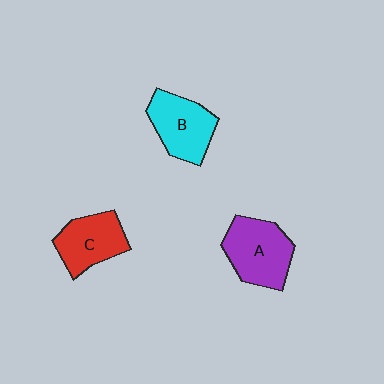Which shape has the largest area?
Shape A (purple).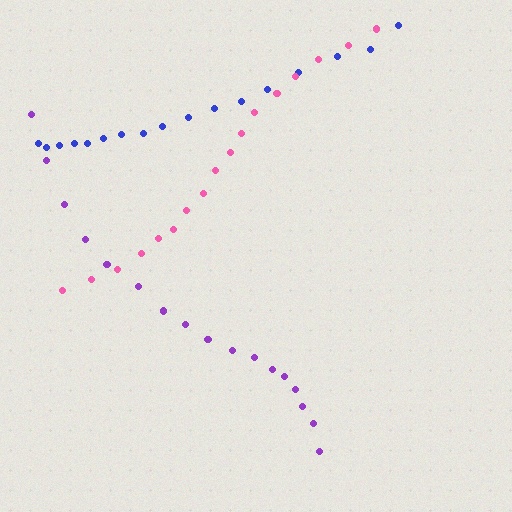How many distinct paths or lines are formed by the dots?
There are 3 distinct paths.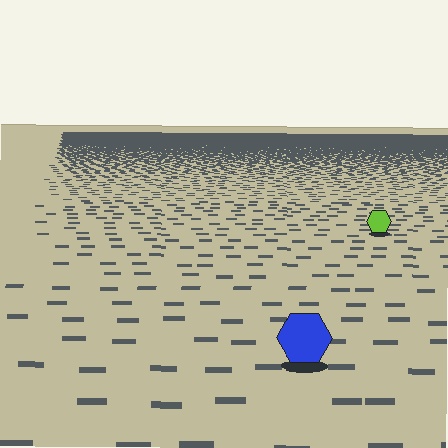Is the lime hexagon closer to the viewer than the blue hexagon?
No. The blue hexagon is closer — you can tell from the texture gradient: the ground texture is coarser near it.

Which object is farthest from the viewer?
The lime hexagon is farthest from the viewer. It appears smaller and the ground texture around it is denser.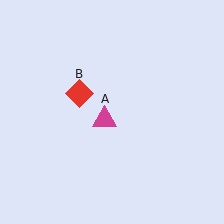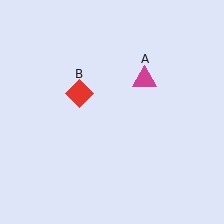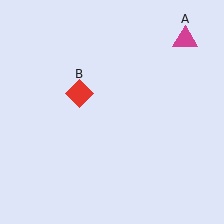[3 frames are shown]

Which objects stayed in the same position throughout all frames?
Red diamond (object B) remained stationary.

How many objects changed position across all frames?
1 object changed position: magenta triangle (object A).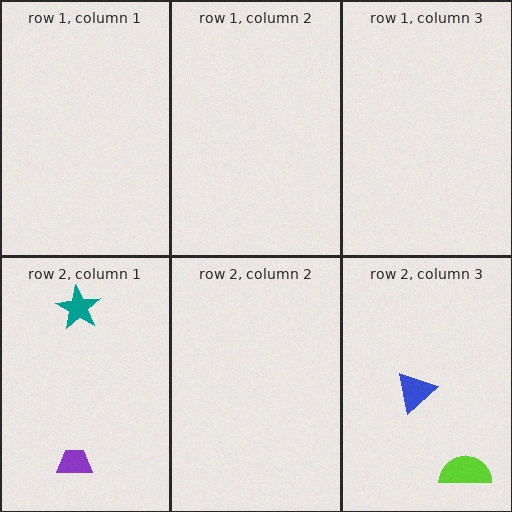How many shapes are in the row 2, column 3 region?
2.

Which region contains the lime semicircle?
The row 2, column 3 region.